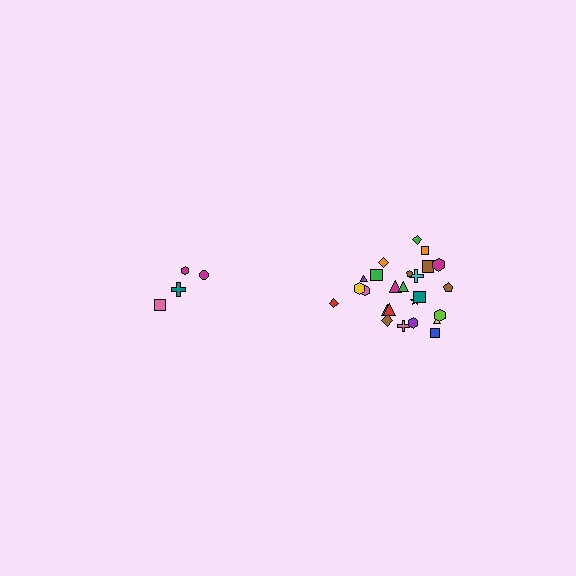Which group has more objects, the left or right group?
The right group.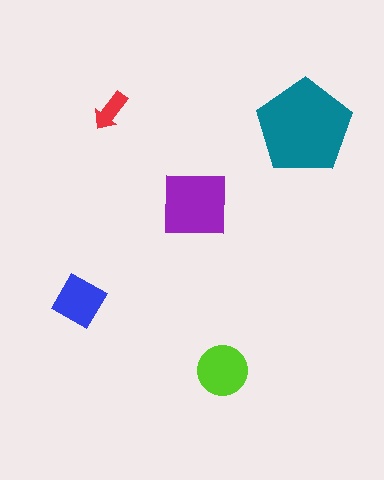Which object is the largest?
The teal pentagon.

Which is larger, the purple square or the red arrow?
The purple square.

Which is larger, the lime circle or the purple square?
The purple square.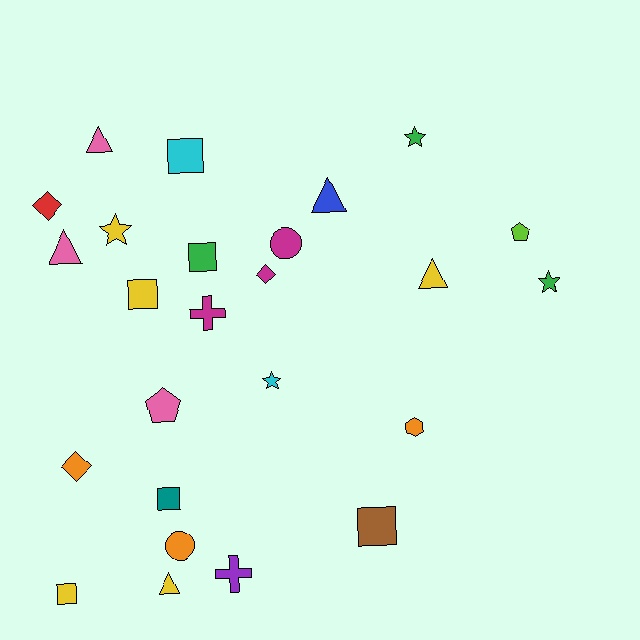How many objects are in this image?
There are 25 objects.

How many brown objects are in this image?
There is 1 brown object.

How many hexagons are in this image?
There is 1 hexagon.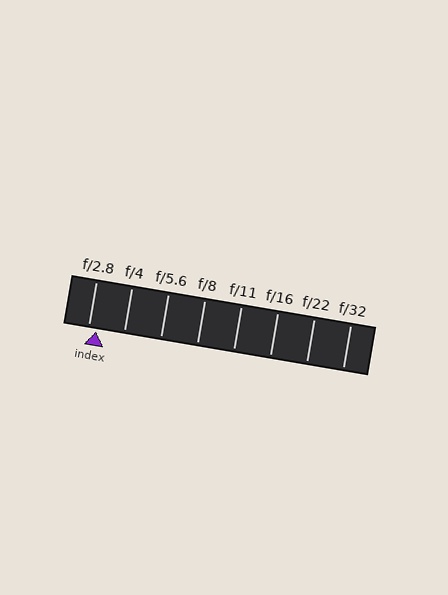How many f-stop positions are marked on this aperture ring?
There are 8 f-stop positions marked.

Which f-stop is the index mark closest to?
The index mark is closest to f/2.8.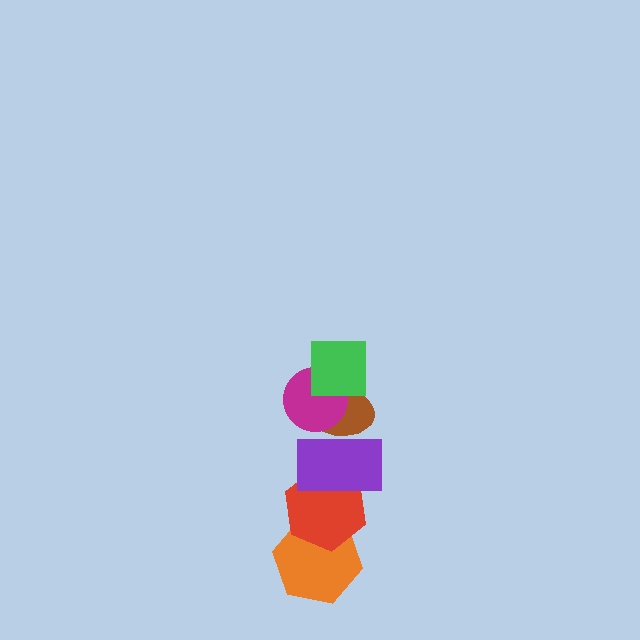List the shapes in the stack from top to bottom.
From top to bottom: the green square, the magenta circle, the brown ellipse, the purple rectangle, the red hexagon, the orange hexagon.